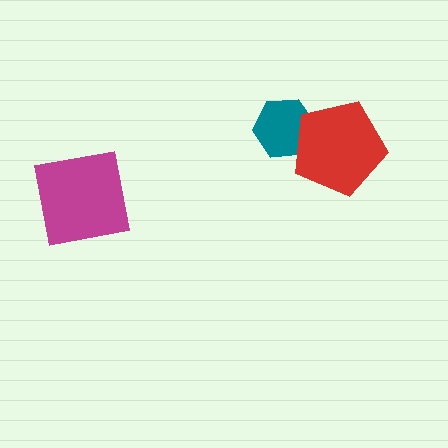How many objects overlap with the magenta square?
0 objects overlap with the magenta square.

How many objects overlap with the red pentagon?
1 object overlaps with the red pentagon.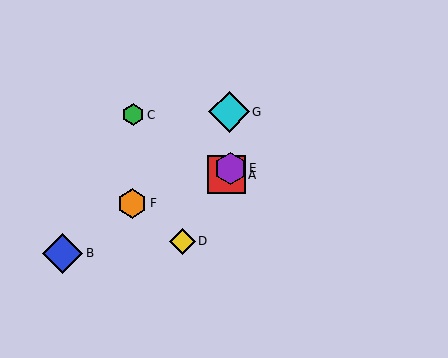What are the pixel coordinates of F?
Object F is at (132, 203).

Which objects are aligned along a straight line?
Objects A, D, E are aligned along a straight line.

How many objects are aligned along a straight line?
3 objects (A, D, E) are aligned along a straight line.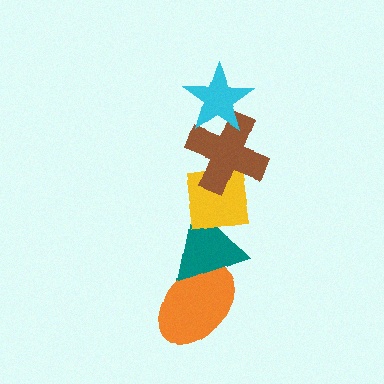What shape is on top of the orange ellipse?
The teal triangle is on top of the orange ellipse.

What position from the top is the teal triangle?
The teal triangle is 4th from the top.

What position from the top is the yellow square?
The yellow square is 3rd from the top.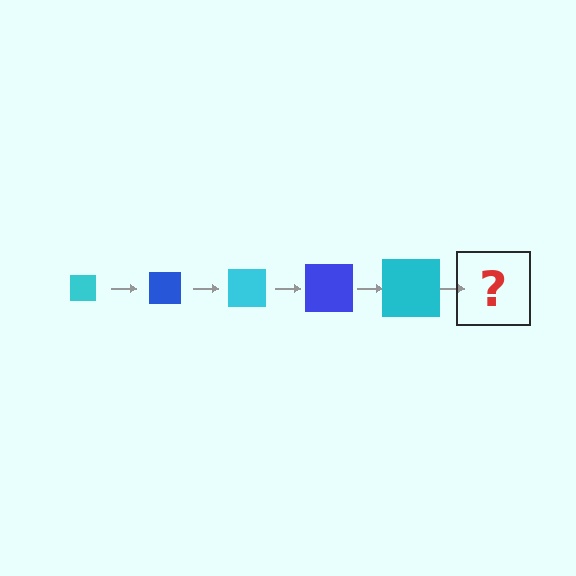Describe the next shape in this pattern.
It should be a blue square, larger than the previous one.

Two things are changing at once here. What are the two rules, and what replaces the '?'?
The two rules are that the square grows larger each step and the color cycles through cyan and blue. The '?' should be a blue square, larger than the previous one.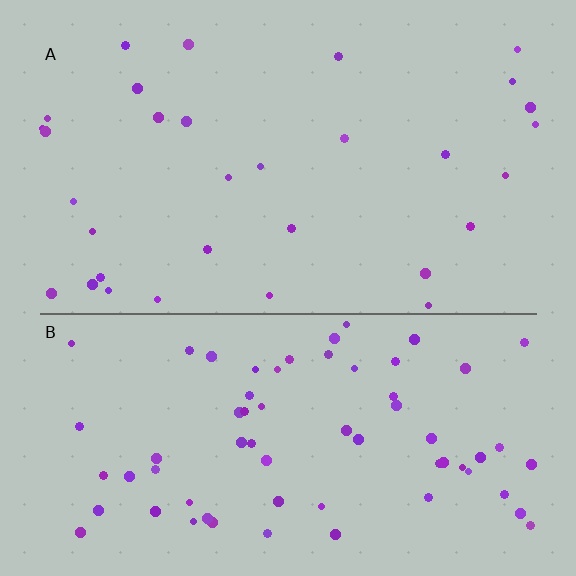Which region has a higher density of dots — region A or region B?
B (the bottom).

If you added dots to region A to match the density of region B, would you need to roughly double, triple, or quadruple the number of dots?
Approximately double.